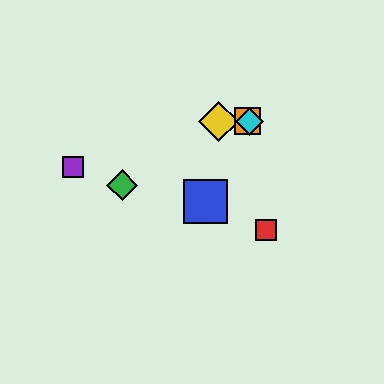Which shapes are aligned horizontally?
The yellow diamond, the orange square, the cyan diamond are aligned horizontally.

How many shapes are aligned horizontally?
3 shapes (the yellow diamond, the orange square, the cyan diamond) are aligned horizontally.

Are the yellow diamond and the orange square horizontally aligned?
Yes, both are at y≈121.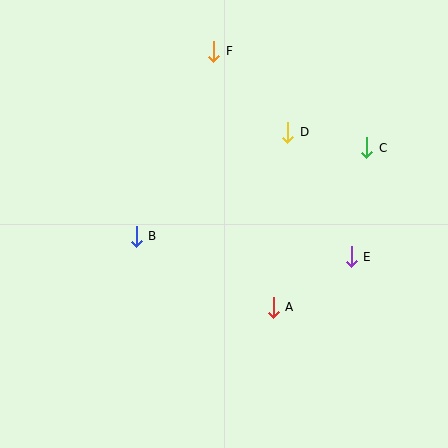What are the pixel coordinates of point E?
Point E is at (351, 257).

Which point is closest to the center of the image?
Point B at (136, 236) is closest to the center.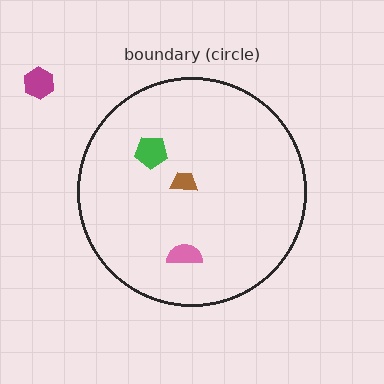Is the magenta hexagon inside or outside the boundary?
Outside.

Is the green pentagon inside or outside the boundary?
Inside.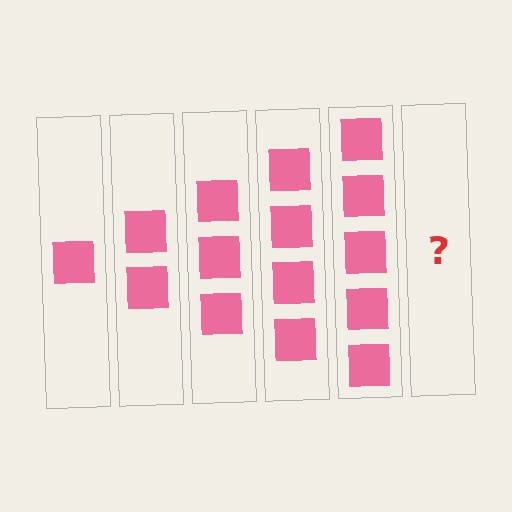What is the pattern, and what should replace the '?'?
The pattern is that each step adds one more square. The '?' should be 6 squares.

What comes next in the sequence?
The next element should be 6 squares.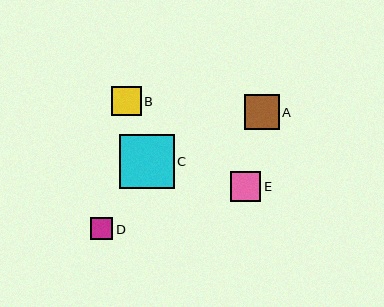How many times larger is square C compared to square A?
Square C is approximately 1.6 times the size of square A.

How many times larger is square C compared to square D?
Square C is approximately 2.5 times the size of square D.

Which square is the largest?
Square C is the largest with a size of approximately 54 pixels.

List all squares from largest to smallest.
From largest to smallest: C, A, E, B, D.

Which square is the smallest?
Square D is the smallest with a size of approximately 22 pixels.